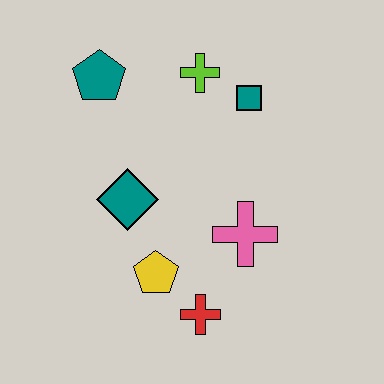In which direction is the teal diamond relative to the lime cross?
The teal diamond is below the lime cross.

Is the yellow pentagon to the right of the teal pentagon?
Yes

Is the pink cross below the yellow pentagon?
No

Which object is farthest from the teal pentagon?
The red cross is farthest from the teal pentagon.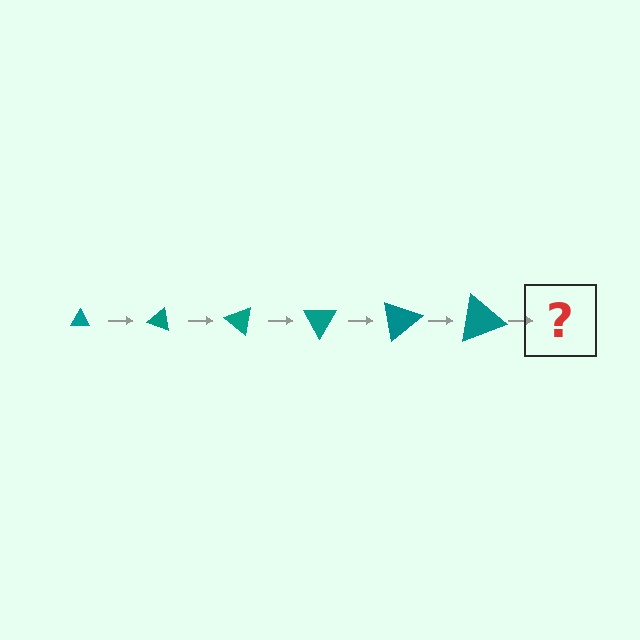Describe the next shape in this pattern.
It should be a triangle, larger than the previous one and rotated 120 degrees from the start.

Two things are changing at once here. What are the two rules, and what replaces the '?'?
The two rules are that the triangle grows larger each step and it rotates 20 degrees each step. The '?' should be a triangle, larger than the previous one and rotated 120 degrees from the start.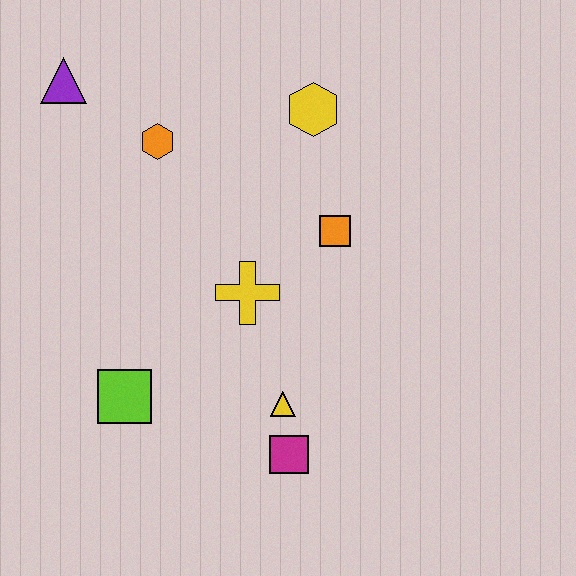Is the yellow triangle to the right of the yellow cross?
Yes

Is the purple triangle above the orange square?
Yes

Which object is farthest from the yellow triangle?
The purple triangle is farthest from the yellow triangle.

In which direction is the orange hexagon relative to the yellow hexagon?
The orange hexagon is to the left of the yellow hexagon.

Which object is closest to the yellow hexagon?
The orange square is closest to the yellow hexagon.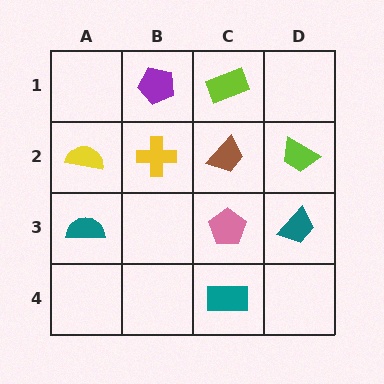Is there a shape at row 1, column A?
No, that cell is empty.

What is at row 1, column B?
A purple pentagon.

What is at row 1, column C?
A lime rectangle.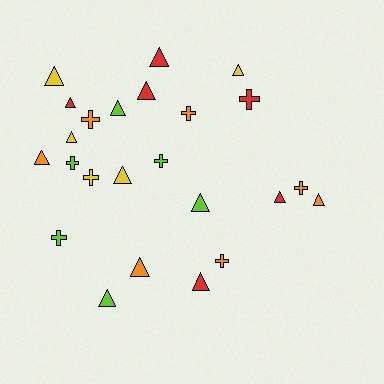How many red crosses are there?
There is 1 red cross.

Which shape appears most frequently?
Triangle, with 15 objects.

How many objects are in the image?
There are 24 objects.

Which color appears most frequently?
Orange, with 7 objects.